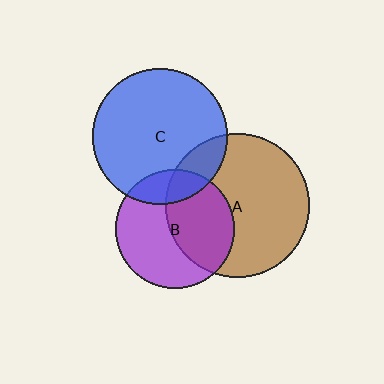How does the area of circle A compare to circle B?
Approximately 1.5 times.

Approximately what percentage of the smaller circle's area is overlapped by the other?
Approximately 45%.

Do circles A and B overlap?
Yes.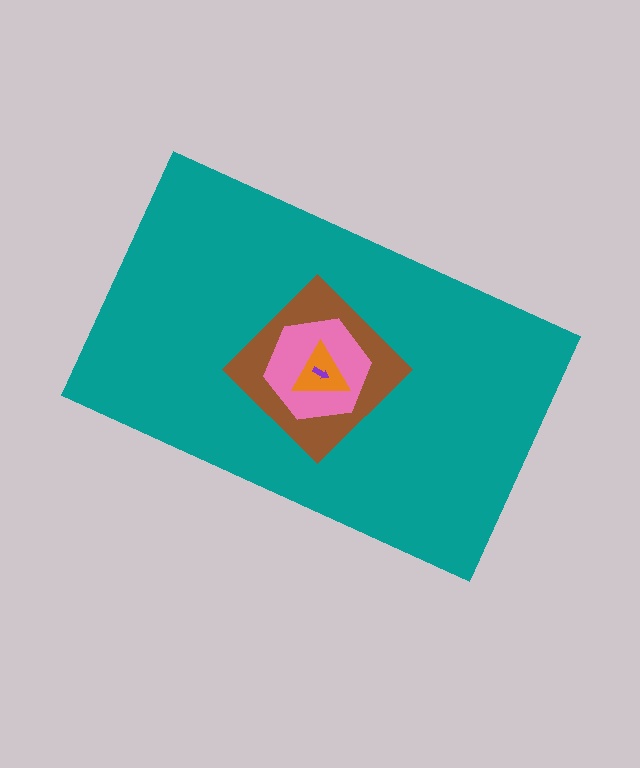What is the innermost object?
The purple arrow.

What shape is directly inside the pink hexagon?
The orange triangle.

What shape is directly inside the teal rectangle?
The brown diamond.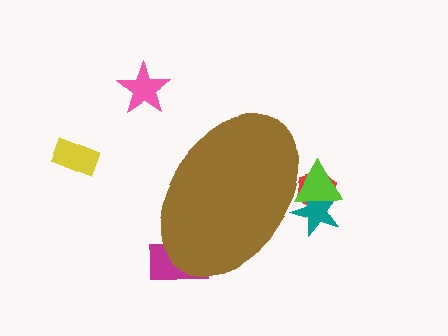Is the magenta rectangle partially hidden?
Yes, the magenta rectangle is partially hidden behind the brown ellipse.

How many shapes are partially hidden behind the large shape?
4 shapes are partially hidden.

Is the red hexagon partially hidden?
Yes, the red hexagon is partially hidden behind the brown ellipse.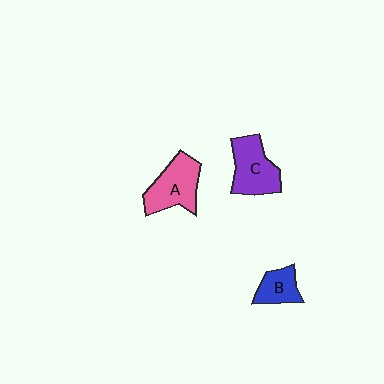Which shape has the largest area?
Shape A (pink).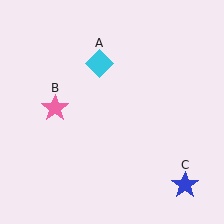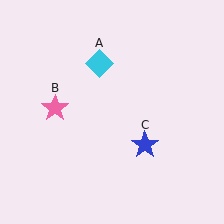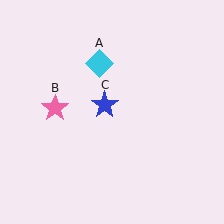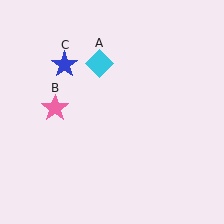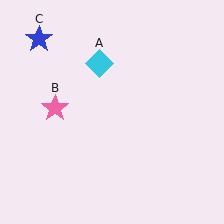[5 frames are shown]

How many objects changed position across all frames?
1 object changed position: blue star (object C).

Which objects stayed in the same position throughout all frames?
Cyan diamond (object A) and pink star (object B) remained stationary.